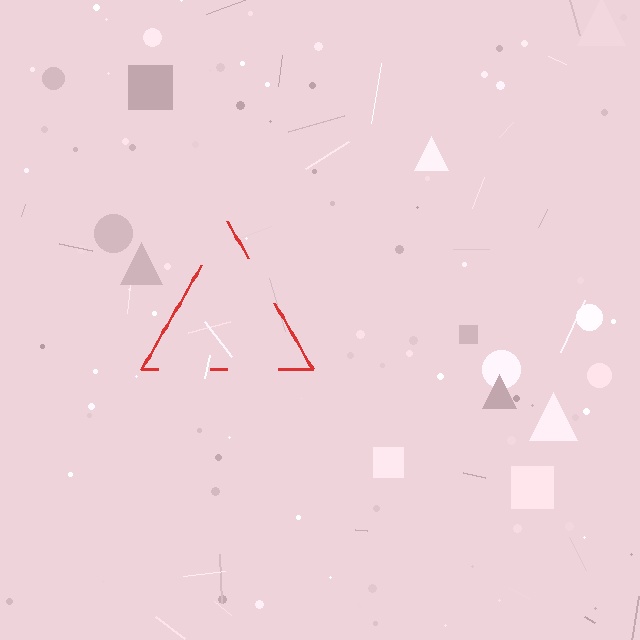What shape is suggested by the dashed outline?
The dashed outline suggests a triangle.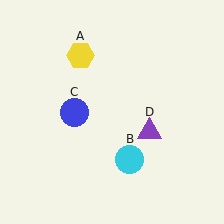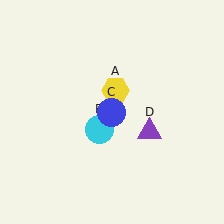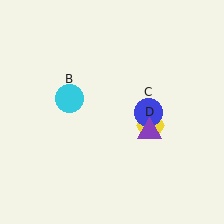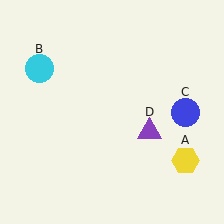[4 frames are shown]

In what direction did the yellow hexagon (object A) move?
The yellow hexagon (object A) moved down and to the right.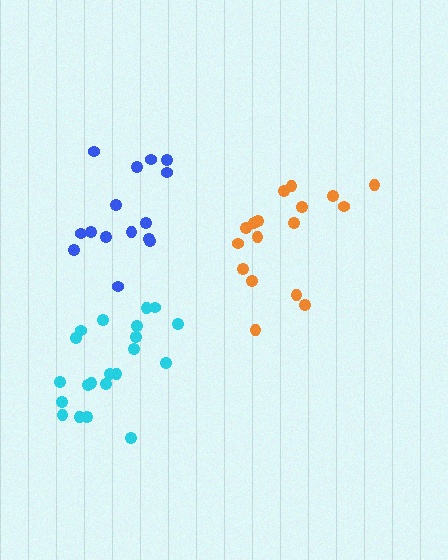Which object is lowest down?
The cyan cluster is bottommost.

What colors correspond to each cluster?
The clusters are colored: blue, cyan, orange.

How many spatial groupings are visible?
There are 3 spatial groupings.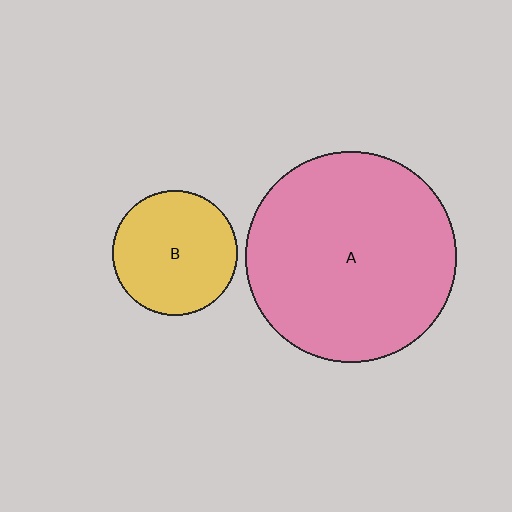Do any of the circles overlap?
No, none of the circles overlap.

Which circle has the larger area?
Circle A (pink).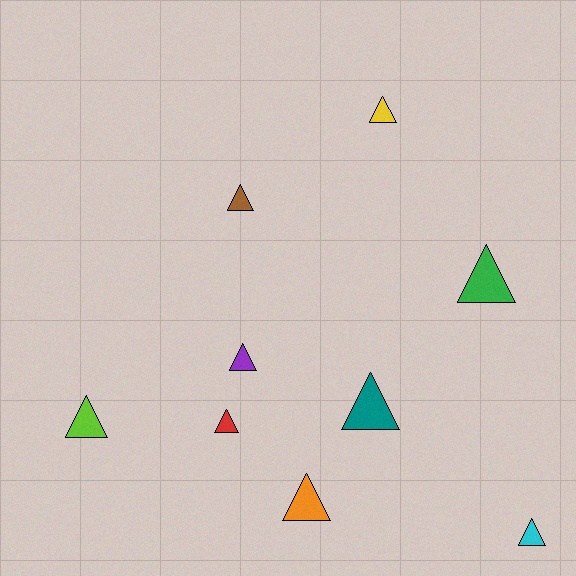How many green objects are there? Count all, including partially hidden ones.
There is 1 green object.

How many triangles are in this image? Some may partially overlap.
There are 9 triangles.